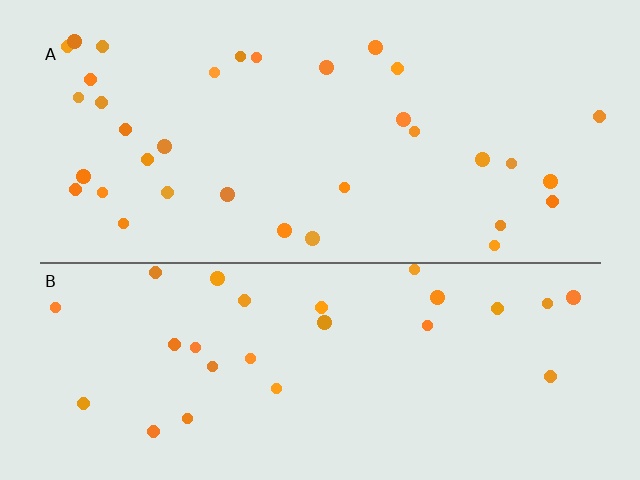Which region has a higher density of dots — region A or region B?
A (the top).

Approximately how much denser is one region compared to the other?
Approximately 1.3× — region A over region B.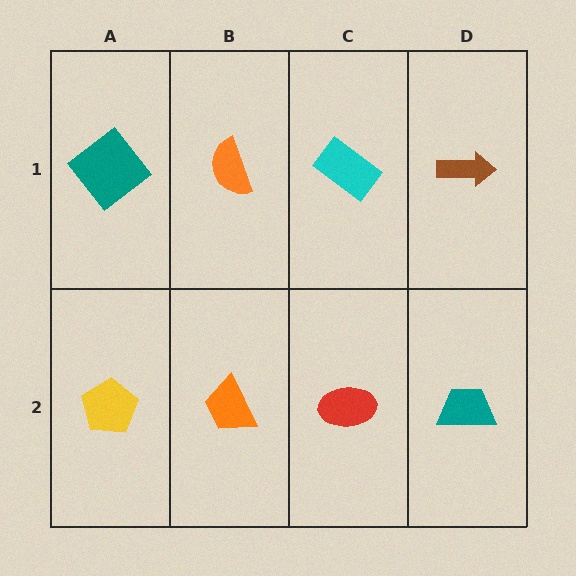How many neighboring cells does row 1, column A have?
2.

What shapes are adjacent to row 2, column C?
A cyan rectangle (row 1, column C), an orange trapezoid (row 2, column B), a teal trapezoid (row 2, column D).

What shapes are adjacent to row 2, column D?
A brown arrow (row 1, column D), a red ellipse (row 2, column C).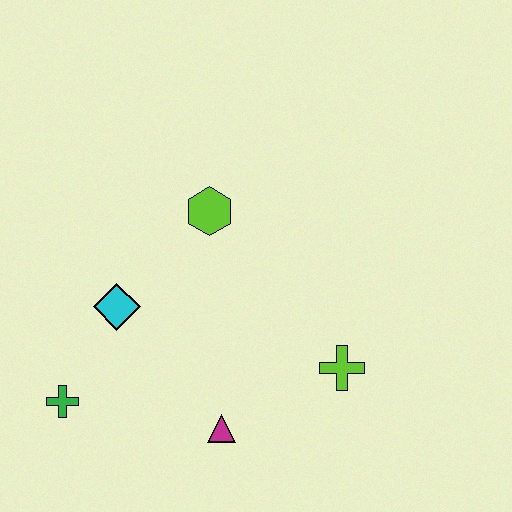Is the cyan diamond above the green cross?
Yes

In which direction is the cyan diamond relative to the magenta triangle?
The cyan diamond is above the magenta triangle.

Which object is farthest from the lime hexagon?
The green cross is farthest from the lime hexagon.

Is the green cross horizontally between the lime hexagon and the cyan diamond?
No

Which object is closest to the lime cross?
The magenta triangle is closest to the lime cross.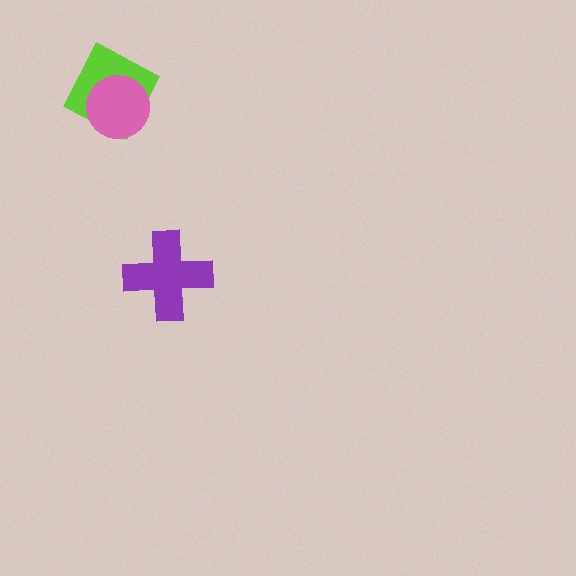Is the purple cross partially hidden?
No, no other shape covers it.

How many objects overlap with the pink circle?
1 object overlaps with the pink circle.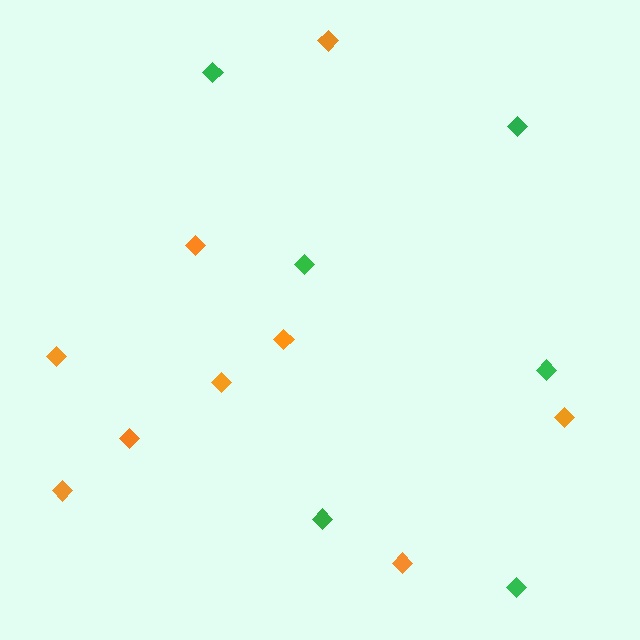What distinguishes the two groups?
There are 2 groups: one group of orange diamonds (9) and one group of green diamonds (6).